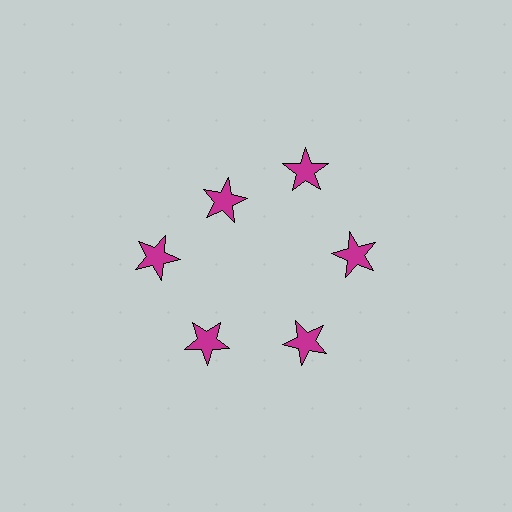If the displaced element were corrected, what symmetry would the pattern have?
It would have 6-fold rotational symmetry — the pattern would map onto itself every 60 degrees.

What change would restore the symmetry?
The symmetry would be restored by moving it outward, back onto the ring so that all 6 stars sit at equal angles and equal distance from the center.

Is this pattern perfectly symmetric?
No. The 6 magenta stars are arranged in a ring, but one element near the 11 o'clock position is pulled inward toward the center, breaking the 6-fold rotational symmetry.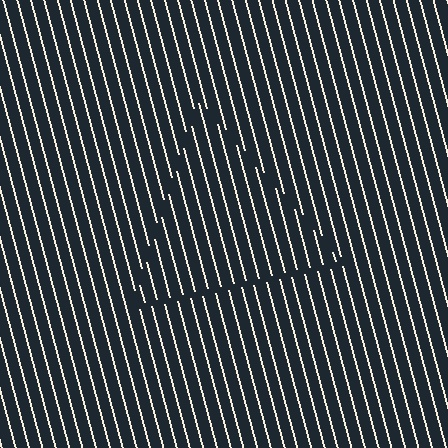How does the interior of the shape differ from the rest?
The interior of the shape contains the same grating, shifted by half a period — the contour is defined by the phase discontinuity where line-ends from the inner and outer gratings abut.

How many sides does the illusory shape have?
3 sides — the line-ends trace a triangle.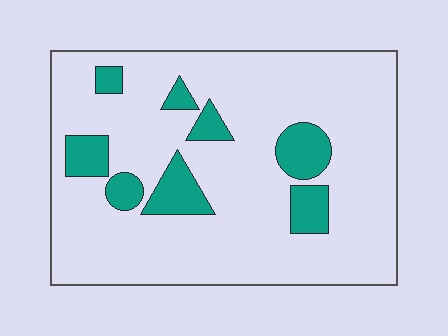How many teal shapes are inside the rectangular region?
8.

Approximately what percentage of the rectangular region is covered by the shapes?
Approximately 15%.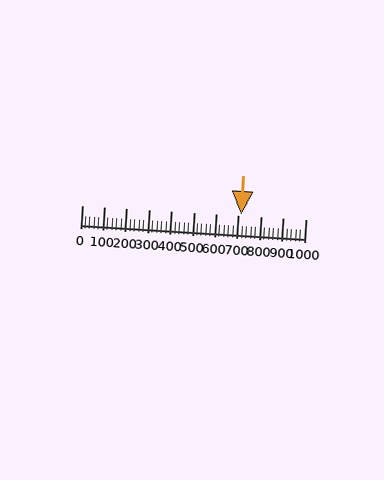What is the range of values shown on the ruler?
The ruler shows values from 0 to 1000.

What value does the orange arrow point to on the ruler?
The orange arrow points to approximately 711.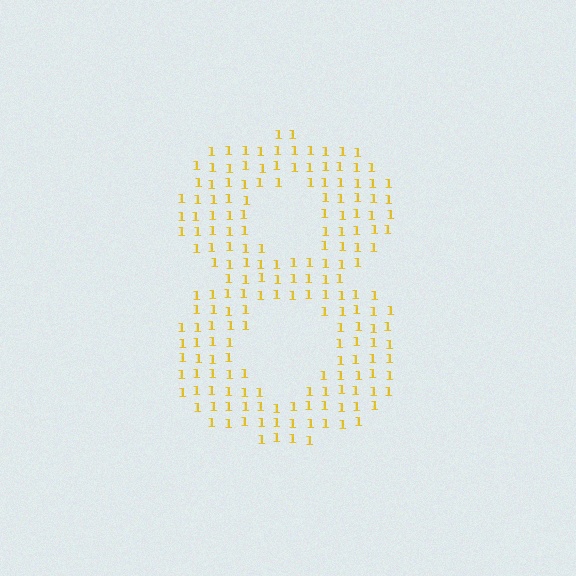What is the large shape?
The large shape is the digit 8.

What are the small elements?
The small elements are digit 1's.